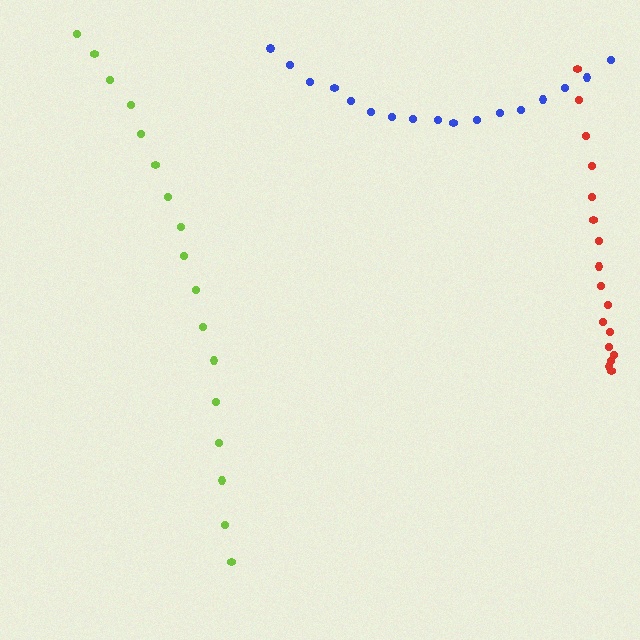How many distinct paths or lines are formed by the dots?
There are 3 distinct paths.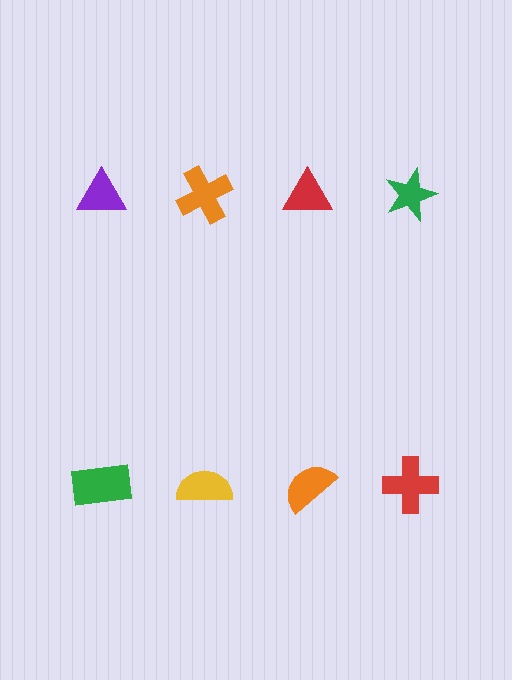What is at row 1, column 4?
A green star.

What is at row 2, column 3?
An orange semicircle.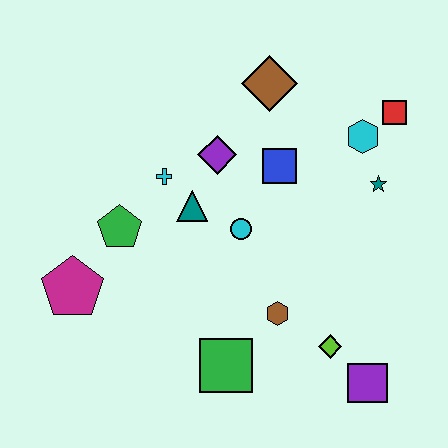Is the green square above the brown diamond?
No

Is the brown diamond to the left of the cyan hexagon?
Yes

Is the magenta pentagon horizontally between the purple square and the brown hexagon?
No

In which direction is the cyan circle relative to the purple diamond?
The cyan circle is below the purple diamond.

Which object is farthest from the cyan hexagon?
The magenta pentagon is farthest from the cyan hexagon.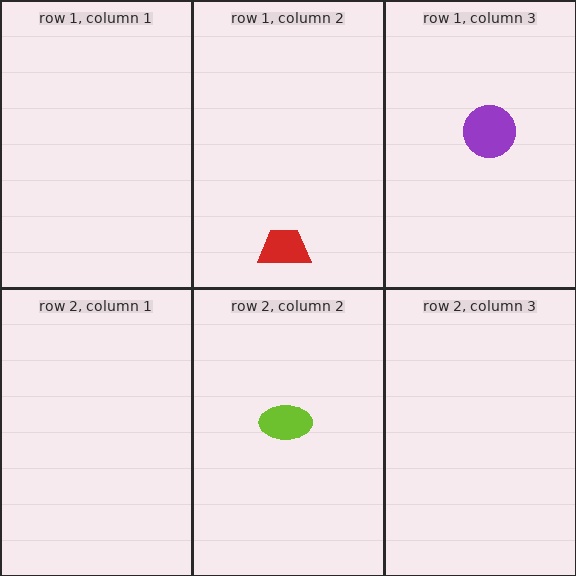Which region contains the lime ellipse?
The row 2, column 2 region.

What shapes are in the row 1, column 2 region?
The red trapezoid.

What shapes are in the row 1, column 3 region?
The purple circle.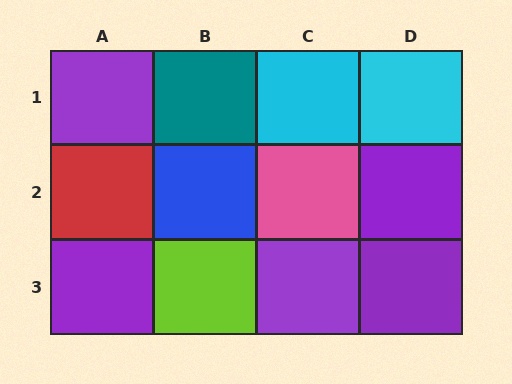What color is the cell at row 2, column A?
Red.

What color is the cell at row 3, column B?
Lime.